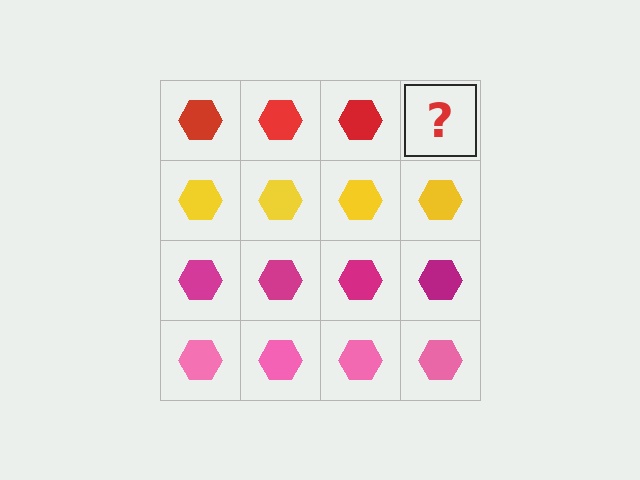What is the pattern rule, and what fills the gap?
The rule is that each row has a consistent color. The gap should be filled with a red hexagon.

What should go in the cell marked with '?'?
The missing cell should contain a red hexagon.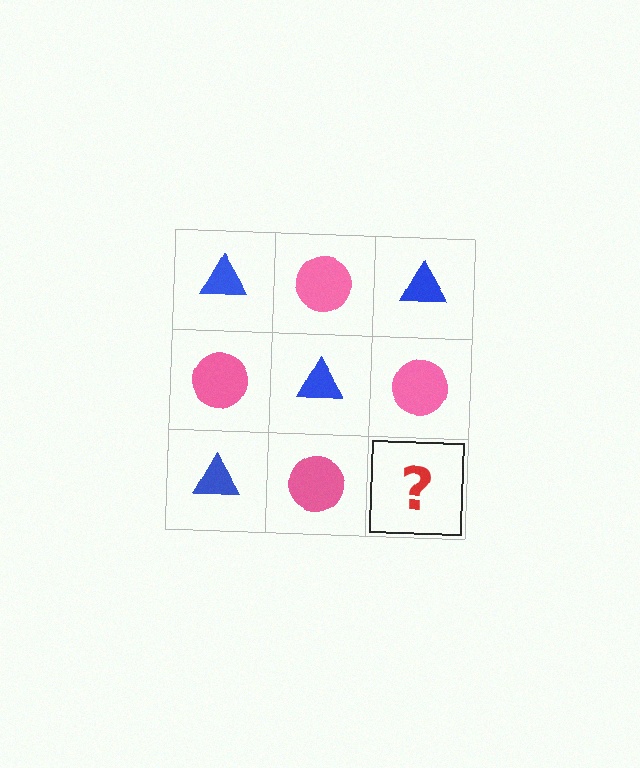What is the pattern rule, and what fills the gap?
The rule is that it alternates blue triangle and pink circle in a checkerboard pattern. The gap should be filled with a blue triangle.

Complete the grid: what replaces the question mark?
The question mark should be replaced with a blue triangle.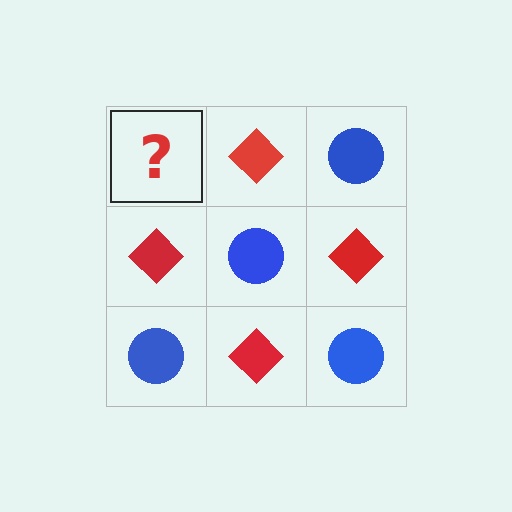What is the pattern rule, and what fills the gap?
The rule is that it alternates blue circle and red diamond in a checkerboard pattern. The gap should be filled with a blue circle.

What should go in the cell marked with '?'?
The missing cell should contain a blue circle.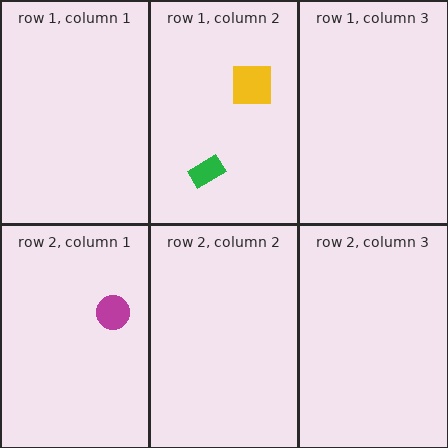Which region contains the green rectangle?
The row 1, column 2 region.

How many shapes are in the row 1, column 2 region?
2.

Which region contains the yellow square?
The row 1, column 2 region.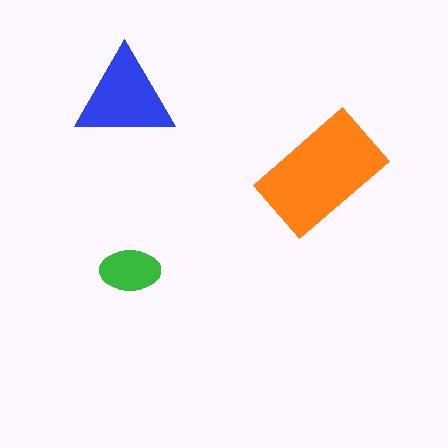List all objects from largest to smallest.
The orange rectangle, the blue triangle, the green ellipse.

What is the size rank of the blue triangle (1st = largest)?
2nd.